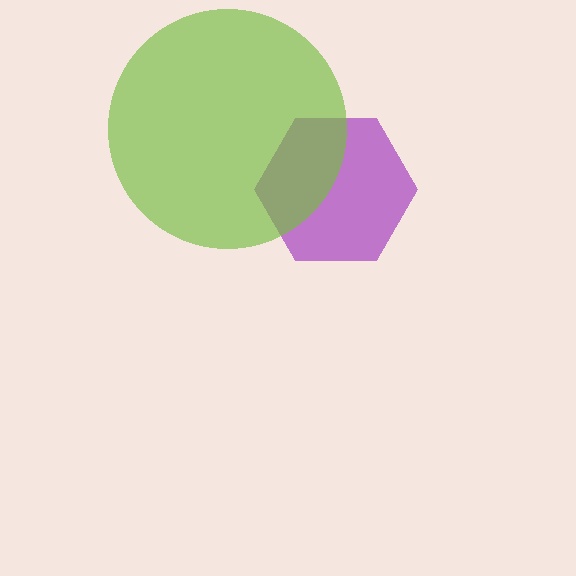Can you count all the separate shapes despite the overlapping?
Yes, there are 2 separate shapes.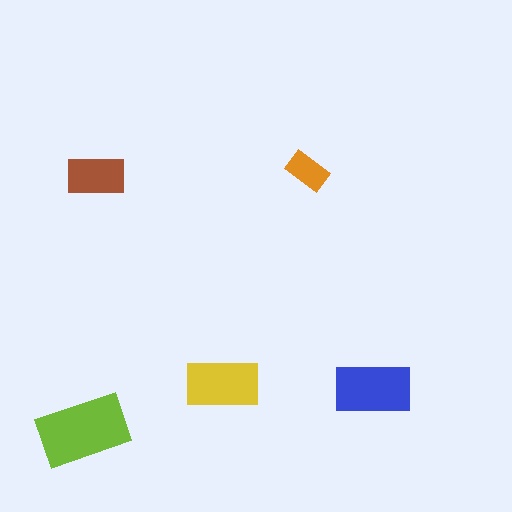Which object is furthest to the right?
The blue rectangle is rightmost.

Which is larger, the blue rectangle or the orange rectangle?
The blue one.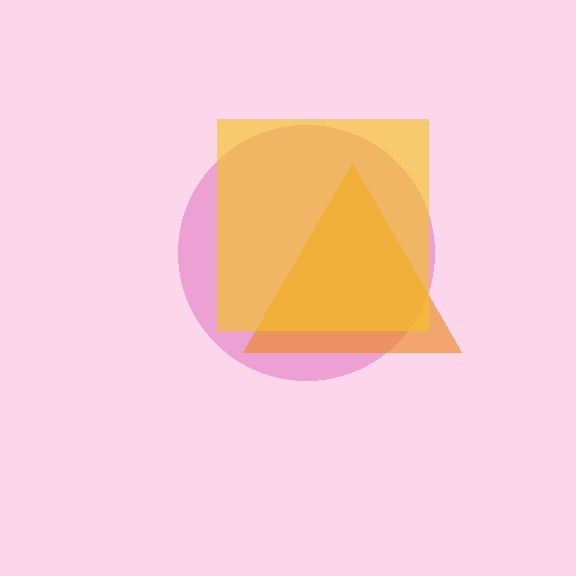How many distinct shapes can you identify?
There are 3 distinct shapes: a pink circle, an orange triangle, a yellow square.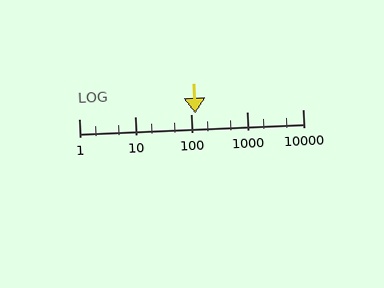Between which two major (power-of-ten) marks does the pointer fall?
The pointer is between 100 and 1000.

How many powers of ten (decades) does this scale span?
The scale spans 4 decades, from 1 to 10000.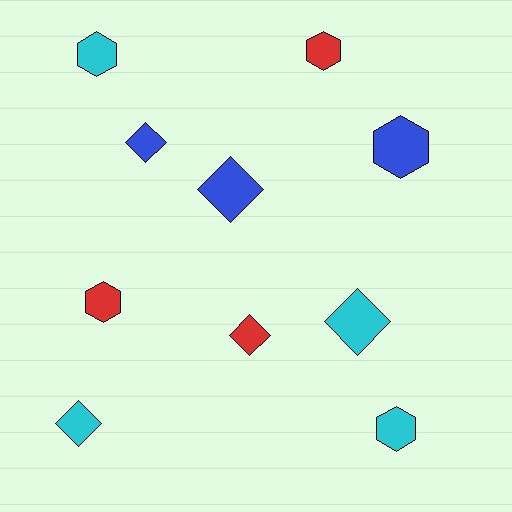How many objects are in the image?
There are 10 objects.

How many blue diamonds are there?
There are 2 blue diamonds.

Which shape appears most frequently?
Hexagon, with 5 objects.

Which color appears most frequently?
Cyan, with 4 objects.